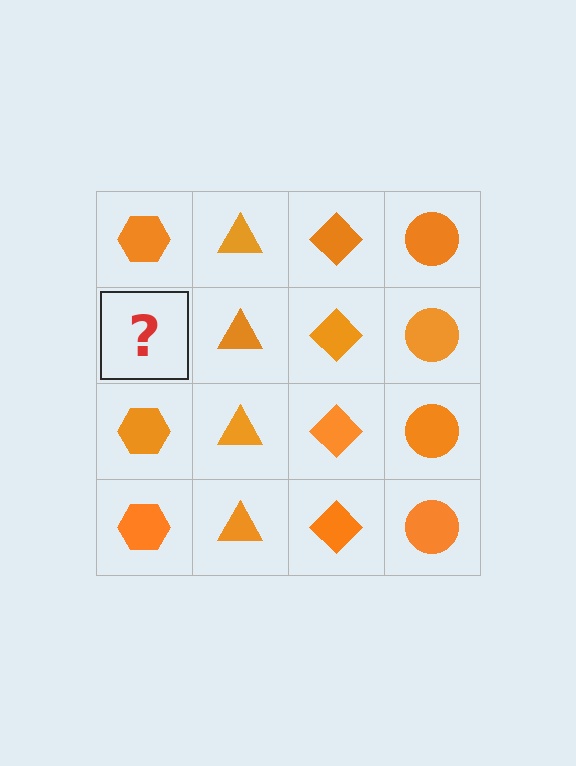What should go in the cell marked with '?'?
The missing cell should contain an orange hexagon.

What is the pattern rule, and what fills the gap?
The rule is that each column has a consistent shape. The gap should be filled with an orange hexagon.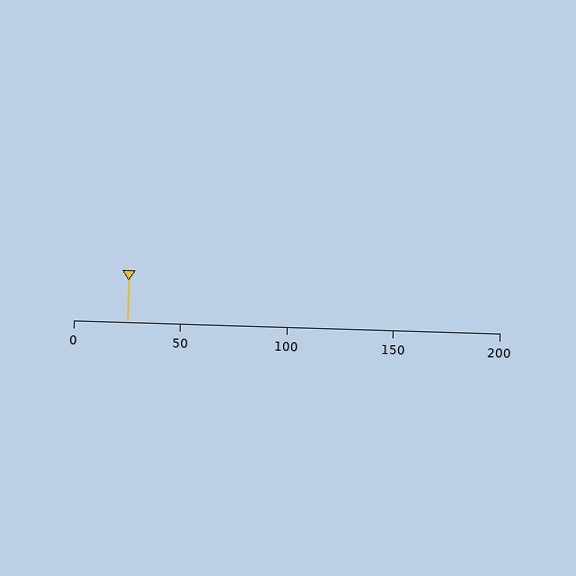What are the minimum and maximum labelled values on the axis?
The axis runs from 0 to 200.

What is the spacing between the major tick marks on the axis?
The major ticks are spaced 50 apart.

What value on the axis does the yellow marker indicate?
The marker indicates approximately 25.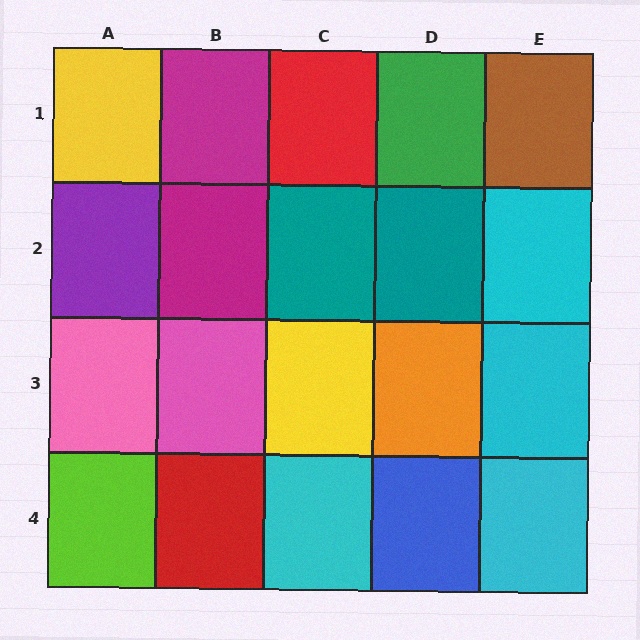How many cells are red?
2 cells are red.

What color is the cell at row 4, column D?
Blue.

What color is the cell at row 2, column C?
Teal.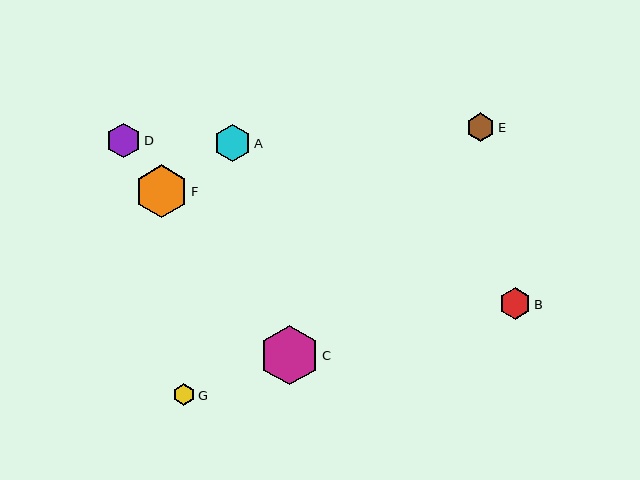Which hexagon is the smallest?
Hexagon G is the smallest with a size of approximately 22 pixels.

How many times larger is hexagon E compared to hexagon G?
Hexagon E is approximately 1.3 times the size of hexagon G.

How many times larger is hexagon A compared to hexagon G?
Hexagon A is approximately 1.7 times the size of hexagon G.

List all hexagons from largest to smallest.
From largest to smallest: C, F, A, D, B, E, G.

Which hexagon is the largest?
Hexagon C is the largest with a size of approximately 60 pixels.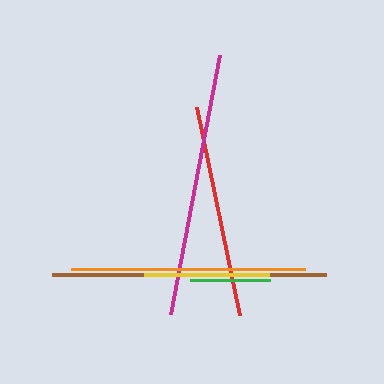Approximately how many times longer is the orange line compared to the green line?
The orange line is approximately 2.9 times the length of the green line.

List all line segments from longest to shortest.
From longest to shortest: brown, magenta, orange, red, yellow, green.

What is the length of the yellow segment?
The yellow segment is approximately 125 pixels long.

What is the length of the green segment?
The green segment is approximately 80 pixels long.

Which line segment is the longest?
The brown line is the longest at approximately 274 pixels.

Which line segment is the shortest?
The green line is the shortest at approximately 80 pixels.